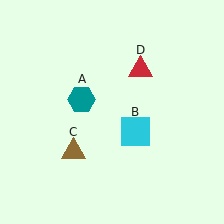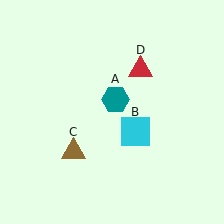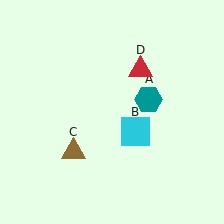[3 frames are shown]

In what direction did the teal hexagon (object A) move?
The teal hexagon (object A) moved right.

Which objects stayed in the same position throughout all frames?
Cyan square (object B) and brown triangle (object C) and red triangle (object D) remained stationary.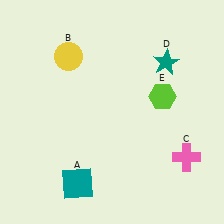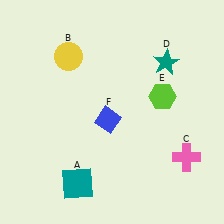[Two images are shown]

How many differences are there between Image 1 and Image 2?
There is 1 difference between the two images.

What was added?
A blue diamond (F) was added in Image 2.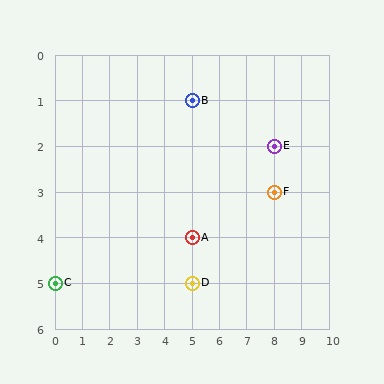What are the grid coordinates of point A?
Point A is at grid coordinates (5, 4).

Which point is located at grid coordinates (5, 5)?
Point D is at (5, 5).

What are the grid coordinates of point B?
Point B is at grid coordinates (5, 1).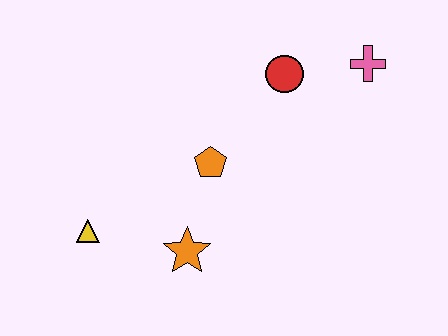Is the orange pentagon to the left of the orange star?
No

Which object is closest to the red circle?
The pink cross is closest to the red circle.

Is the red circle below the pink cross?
Yes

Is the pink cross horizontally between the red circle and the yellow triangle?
No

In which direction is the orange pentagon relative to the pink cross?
The orange pentagon is to the left of the pink cross.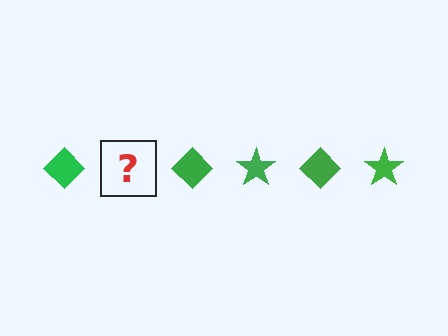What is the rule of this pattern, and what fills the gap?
The rule is that the pattern cycles through diamond, star shapes in green. The gap should be filled with a green star.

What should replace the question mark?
The question mark should be replaced with a green star.